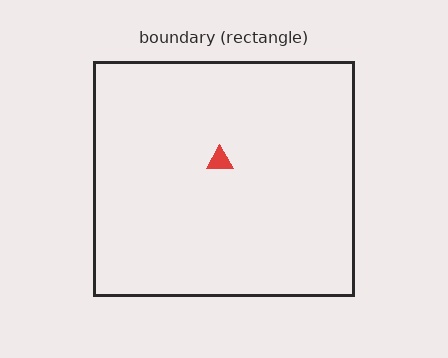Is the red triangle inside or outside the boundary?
Inside.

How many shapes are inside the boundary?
1 inside, 0 outside.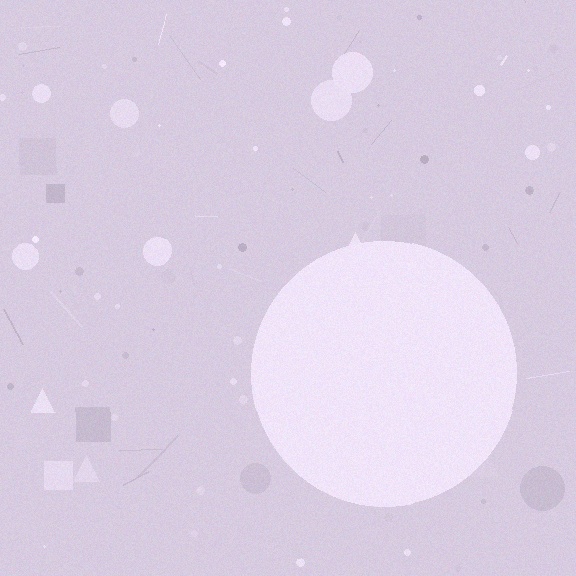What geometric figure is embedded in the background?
A circle is embedded in the background.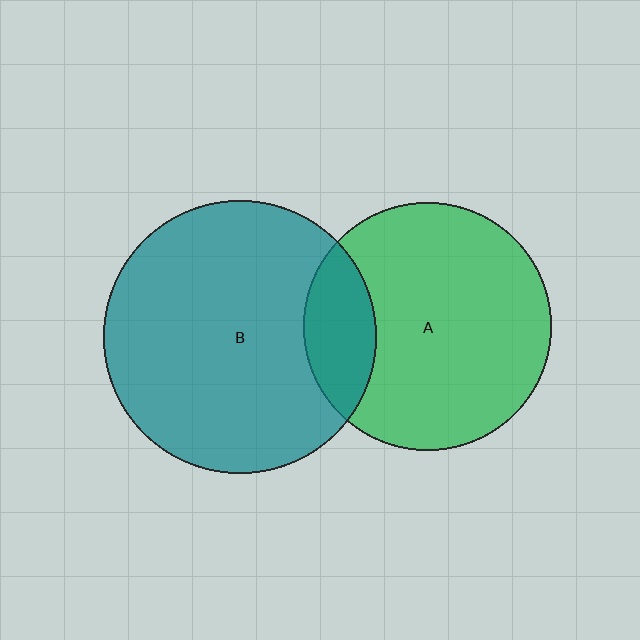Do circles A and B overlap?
Yes.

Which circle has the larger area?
Circle B (teal).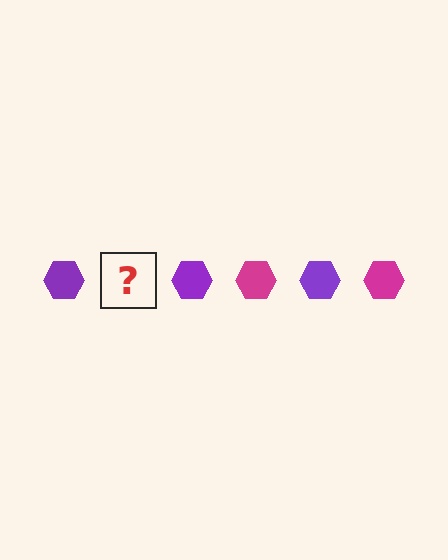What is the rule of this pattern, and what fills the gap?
The rule is that the pattern cycles through purple, magenta hexagons. The gap should be filled with a magenta hexagon.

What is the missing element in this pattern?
The missing element is a magenta hexagon.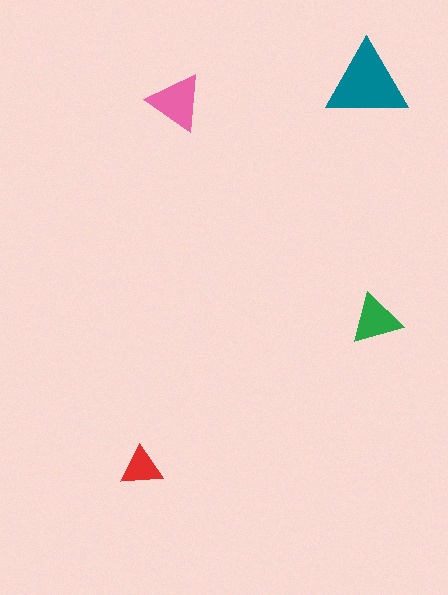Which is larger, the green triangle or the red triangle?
The green one.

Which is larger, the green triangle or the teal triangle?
The teal one.